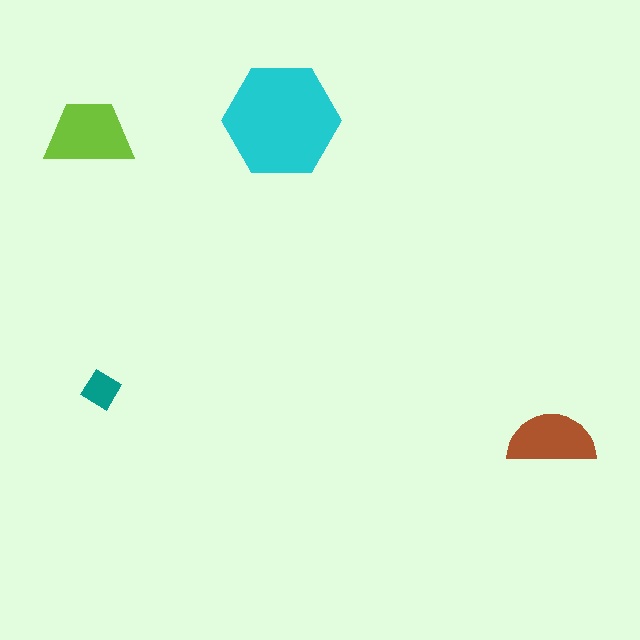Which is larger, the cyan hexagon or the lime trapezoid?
The cyan hexagon.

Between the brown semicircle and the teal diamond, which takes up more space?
The brown semicircle.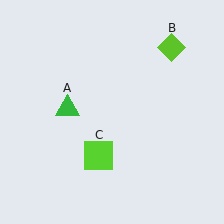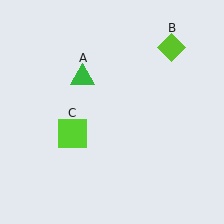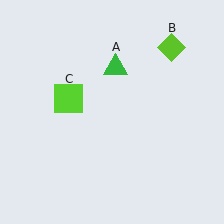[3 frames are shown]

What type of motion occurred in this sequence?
The green triangle (object A), lime square (object C) rotated clockwise around the center of the scene.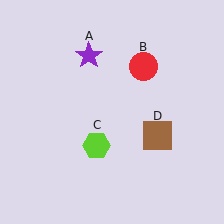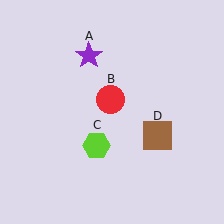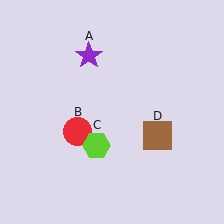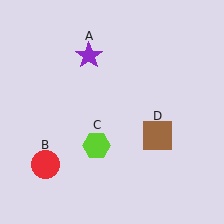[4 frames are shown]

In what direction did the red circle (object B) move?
The red circle (object B) moved down and to the left.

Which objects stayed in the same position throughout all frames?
Purple star (object A) and lime hexagon (object C) and brown square (object D) remained stationary.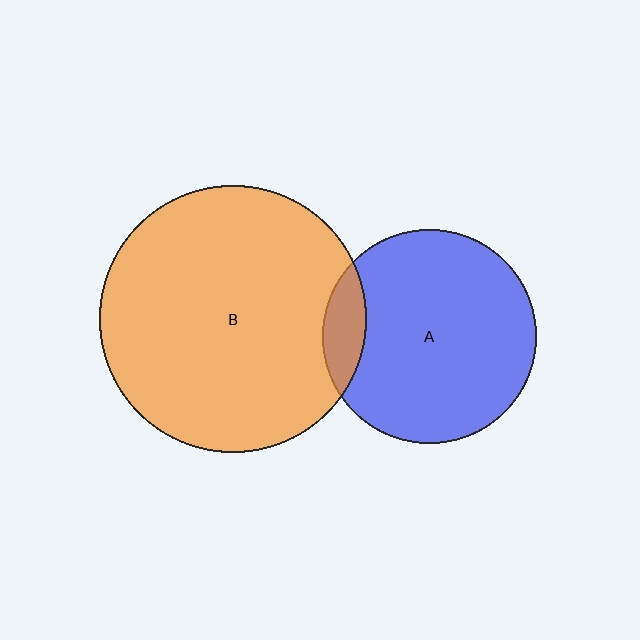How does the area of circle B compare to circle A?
Approximately 1.6 times.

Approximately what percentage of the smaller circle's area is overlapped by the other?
Approximately 10%.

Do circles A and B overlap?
Yes.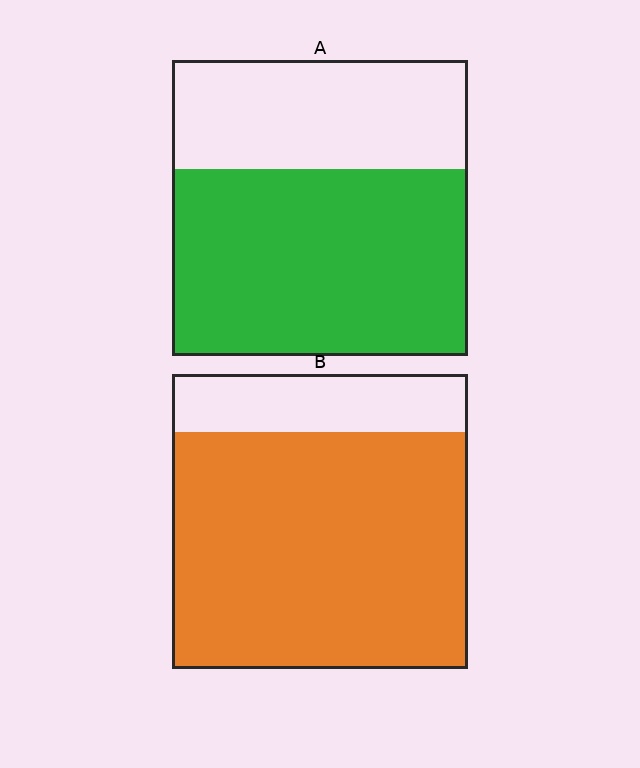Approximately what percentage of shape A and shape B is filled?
A is approximately 65% and B is approximately 80%.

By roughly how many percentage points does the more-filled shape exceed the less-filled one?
By roughly 15 percentage points (B over A).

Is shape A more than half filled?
Yes.